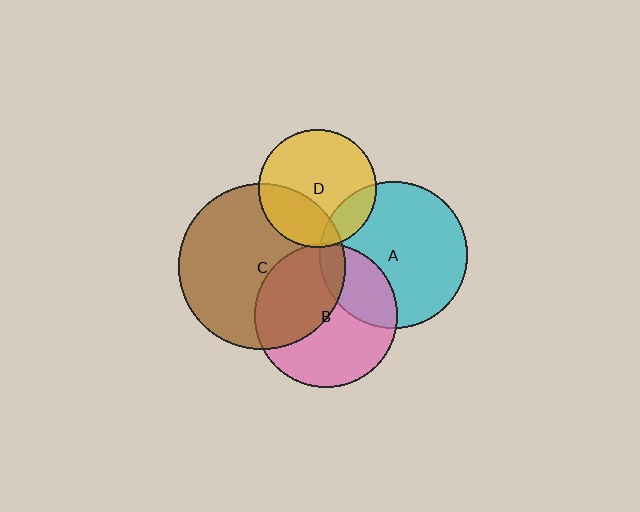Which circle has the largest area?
Circle C (brown).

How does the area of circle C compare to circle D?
Approximately 2.0 times.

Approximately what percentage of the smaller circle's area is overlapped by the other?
Approximately 45%.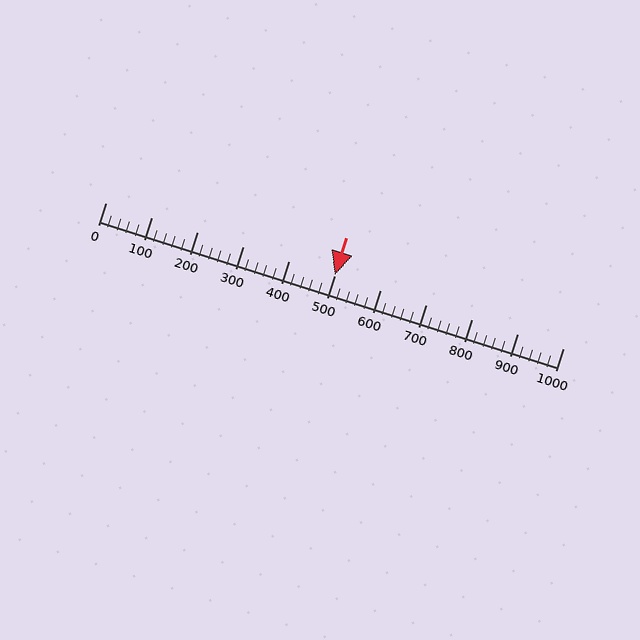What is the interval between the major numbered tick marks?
The major tick marks are spaced 100 units apart.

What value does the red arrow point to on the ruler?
The red arrow points to approximately 500.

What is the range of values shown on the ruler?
The ruler shows values from 0 to 1000.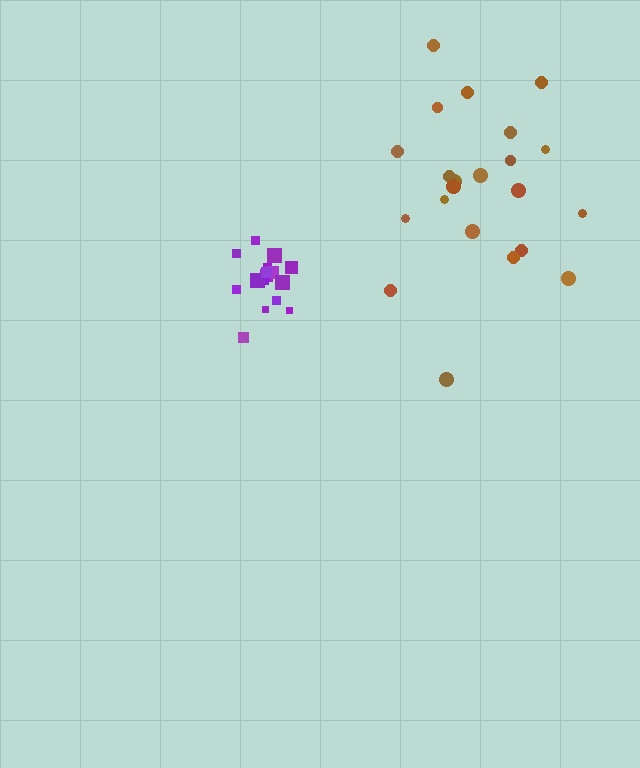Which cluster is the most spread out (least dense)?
Brown.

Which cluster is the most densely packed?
Purple.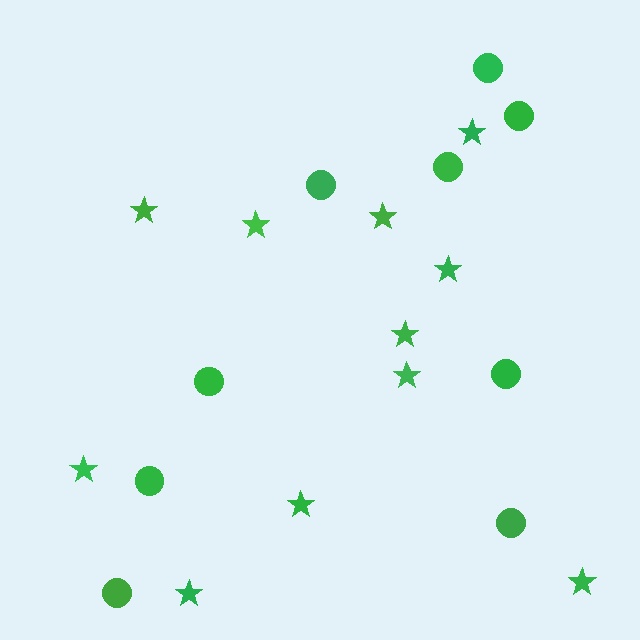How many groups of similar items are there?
There are 2 groups: one group of circles (9) and one group of stars (11).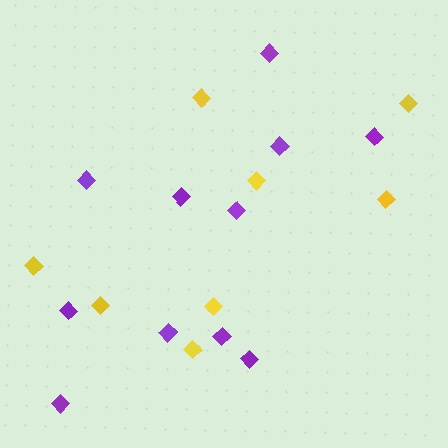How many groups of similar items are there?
There are 2 groups: one group of purple diamonds (11) and one group of yellow diamonds (8).